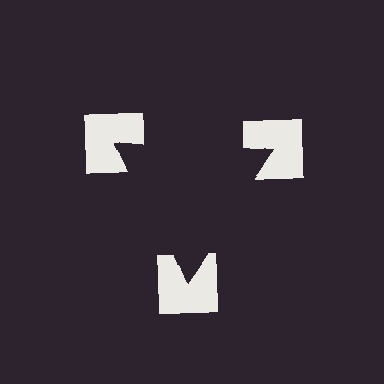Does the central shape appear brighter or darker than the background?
It typically appears slightly darker than the background, even though no actual brightness change is drawn.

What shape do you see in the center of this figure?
An illusory triangle — its edges are inferred from the aligned wedge cuts in the notched squares, not physically drawn.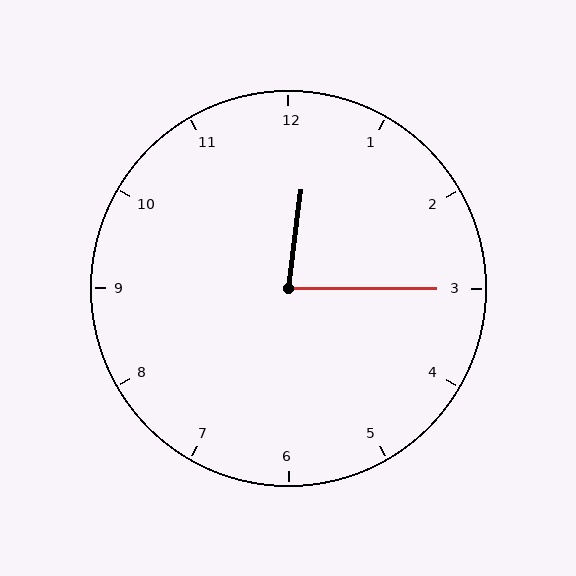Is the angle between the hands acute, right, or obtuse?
It is acute.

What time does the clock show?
12:15.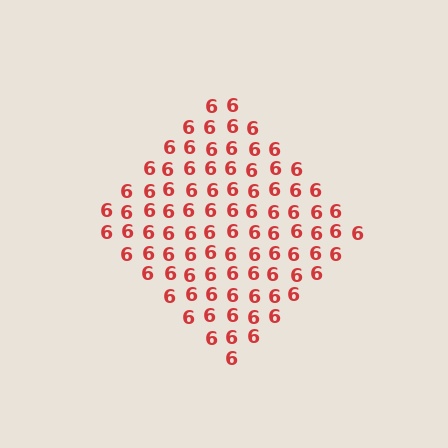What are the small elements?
The small elements are digit 6's.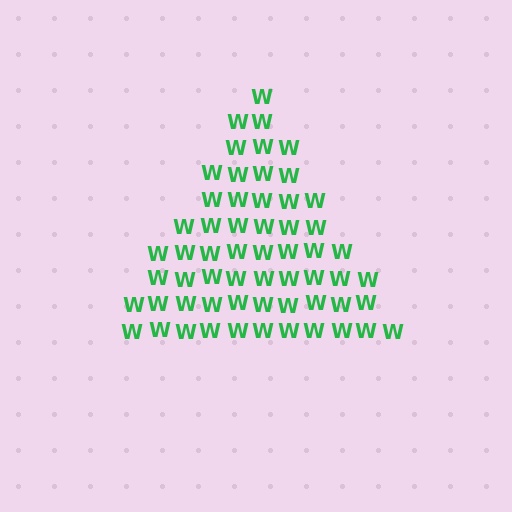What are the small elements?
The small elements are letter W's.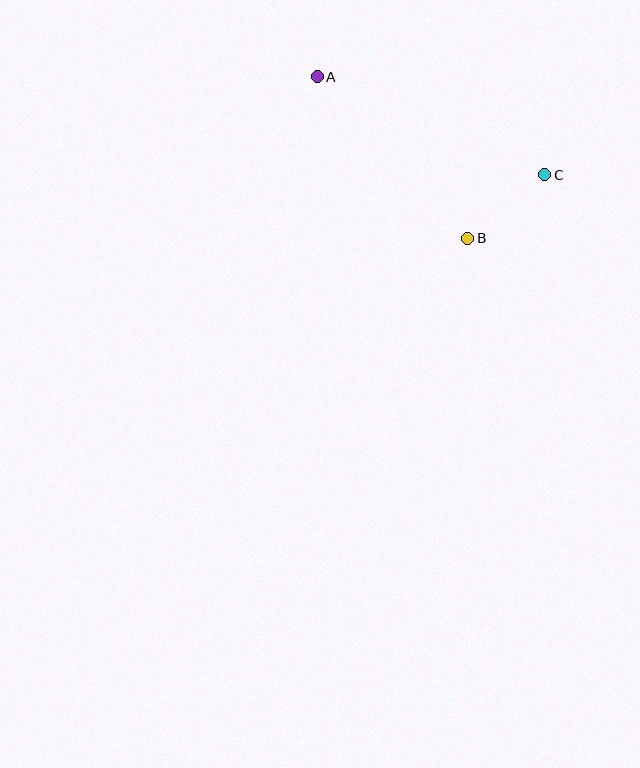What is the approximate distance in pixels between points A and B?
The distance between A and B is approximately 221 pixels.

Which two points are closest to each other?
Points B and C are closest to each other.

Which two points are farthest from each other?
Points A and C are farthest from each other.